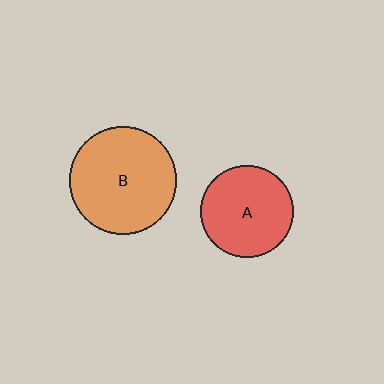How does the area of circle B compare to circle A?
Approximately 1.3 times.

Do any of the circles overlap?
No, none of the circles overlap.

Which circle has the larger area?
Circle B (orange).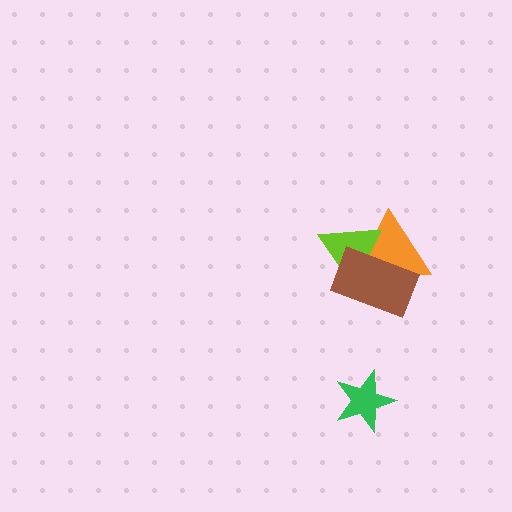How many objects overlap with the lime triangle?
2 objects overlap with the lime triangle.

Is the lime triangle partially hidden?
Yes, it is partially covered by another shape.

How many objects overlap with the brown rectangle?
2 objects overlap with the brown rectangle.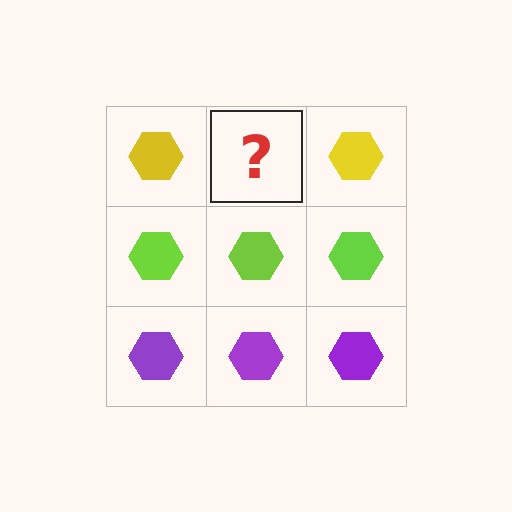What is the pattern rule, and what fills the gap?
The rule is that each row has a consistent color. The gap should be filled with a yellow hexagon.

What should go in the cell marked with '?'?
The missing cell should contain a yellow hexagon.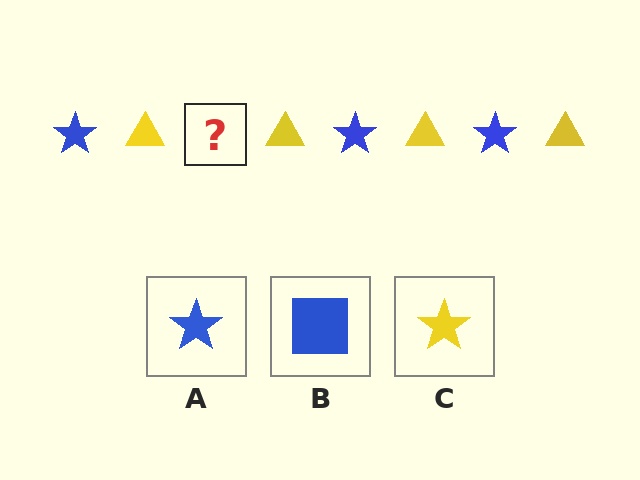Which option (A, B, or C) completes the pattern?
A.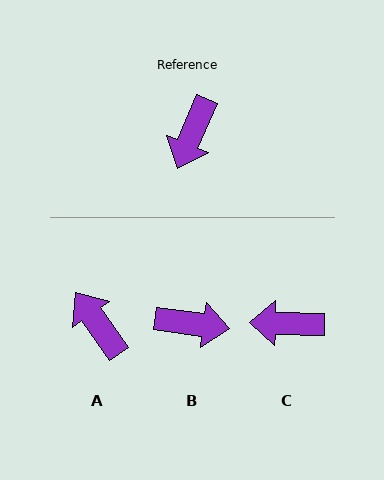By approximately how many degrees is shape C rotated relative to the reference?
Approximately 68 degrees clockwise.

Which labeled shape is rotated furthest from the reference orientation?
A, about 122 degrees away.